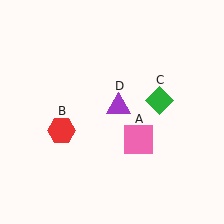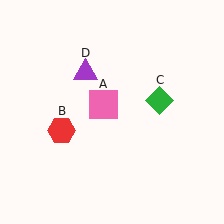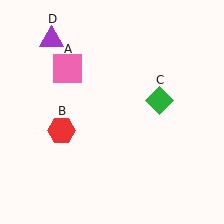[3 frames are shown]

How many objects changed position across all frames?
2 objects changed position: pink square (object A), purple triangle (object D).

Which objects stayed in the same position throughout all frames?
Red hexagon (object B) and green diamond (object C) remained stationary.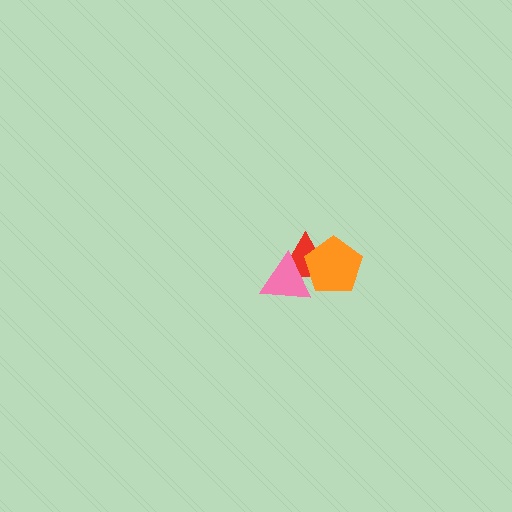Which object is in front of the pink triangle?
The orange pentagon is in front of the pink triangle.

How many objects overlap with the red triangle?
2 objects overlap with the red triangle.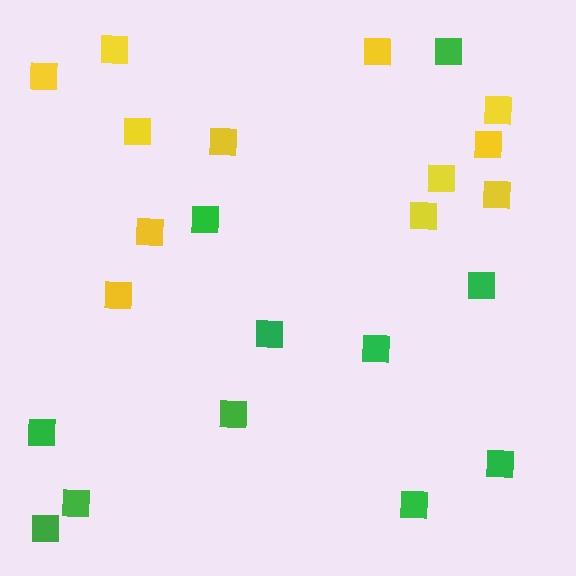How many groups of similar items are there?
There are 2 groups: one group of yellow squares (12) and one group of green squares (11).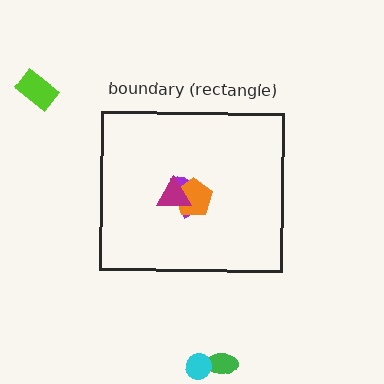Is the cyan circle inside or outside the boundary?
Outside.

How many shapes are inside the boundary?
3 inside, 3 outside.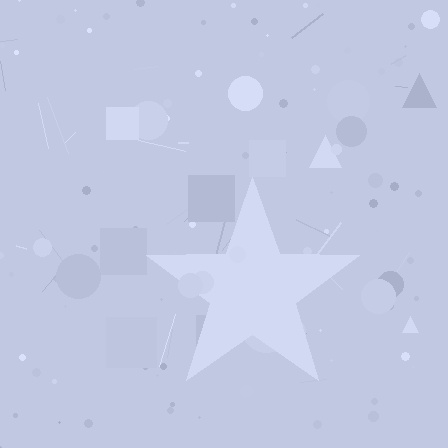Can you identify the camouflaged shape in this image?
The camouflaged shape is a star.